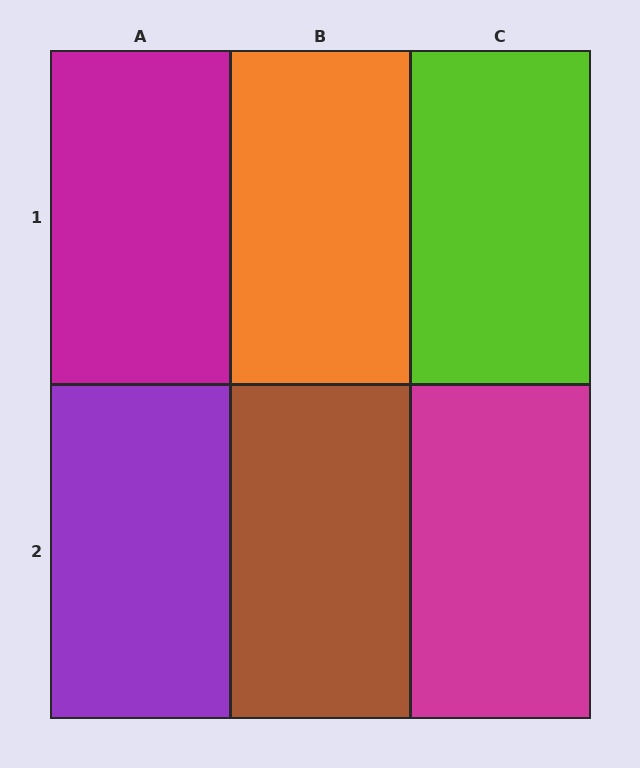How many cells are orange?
1 cell is orange.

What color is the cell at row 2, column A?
Purple.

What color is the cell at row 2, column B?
Brown.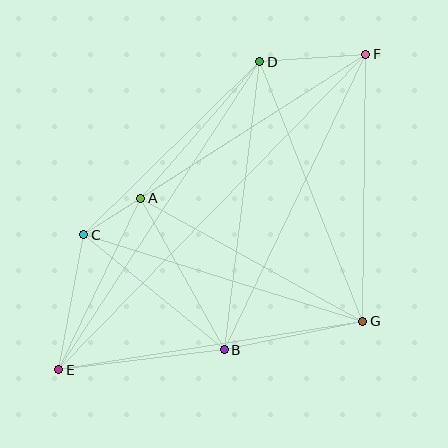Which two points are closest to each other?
Points A and C are closest to each other.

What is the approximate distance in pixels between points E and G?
The distance between E and G is approximately 308 pixels.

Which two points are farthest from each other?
Points E and F are farthest from each other.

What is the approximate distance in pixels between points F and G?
The distance between F and G is approximately 267 pixels.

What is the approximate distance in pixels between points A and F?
The distance between A and F is approximately 267 pixels.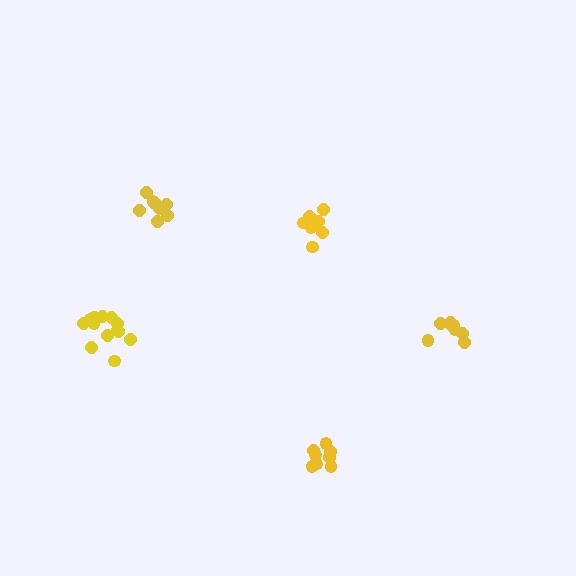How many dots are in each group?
Group 1: 9 dots, Group 2: 9 dots, Group 3: 8 dots, Group 4: 8 dots, Group 5: 13 dots (47 total).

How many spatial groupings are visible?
There are 5 spatial groupings.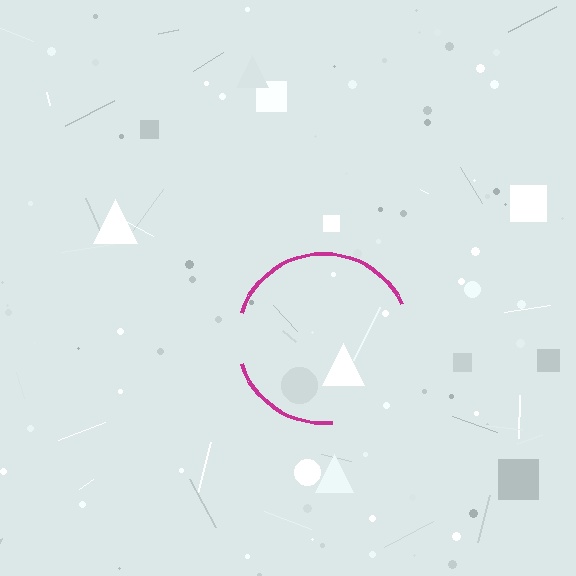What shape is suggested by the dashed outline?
The dashed outline suggests a circle.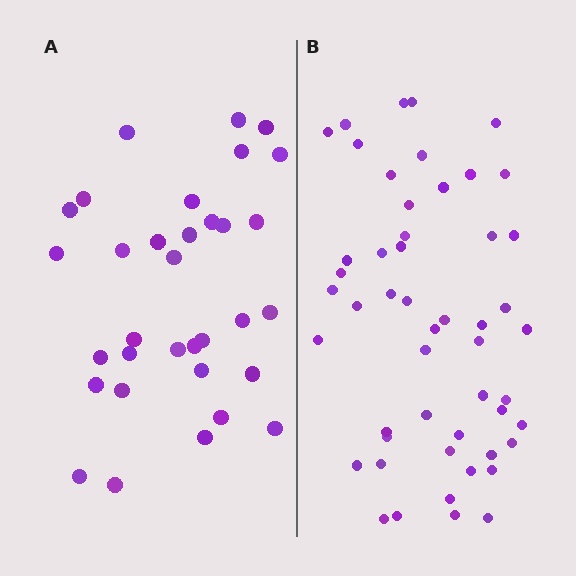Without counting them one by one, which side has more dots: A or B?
Region B (the right region) has more dots.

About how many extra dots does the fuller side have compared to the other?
Region B has approximately 20 more dots than region A.